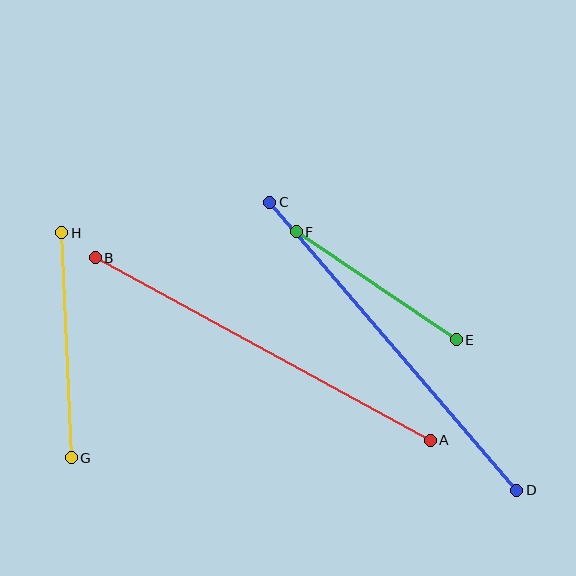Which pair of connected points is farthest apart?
Points A and B are farthest apart.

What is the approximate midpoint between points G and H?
The midpoint is at approximately (67, 345) pixels.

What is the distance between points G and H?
The distance is approximately 225 pixels.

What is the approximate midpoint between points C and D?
The midpoint is at approximately (393, 346) pixels.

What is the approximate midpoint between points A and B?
The midpoint is at approximately (263, 349) pixels.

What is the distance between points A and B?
The distance is approximately 381 pixels.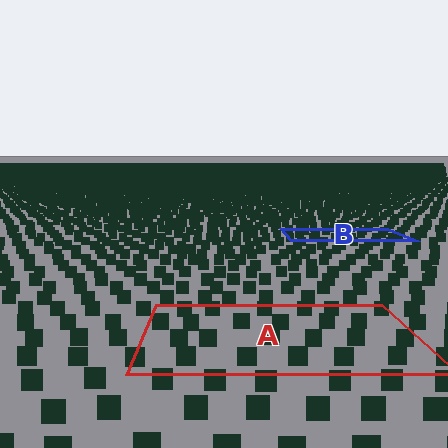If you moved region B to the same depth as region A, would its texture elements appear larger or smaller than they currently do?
They would appear larger. At a closer depth, the same texture elements are projected at a bigger on-screen size.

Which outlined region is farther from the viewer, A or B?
Region B is farther from the viewer — the texture elements inside it appear smaller and more densely packed.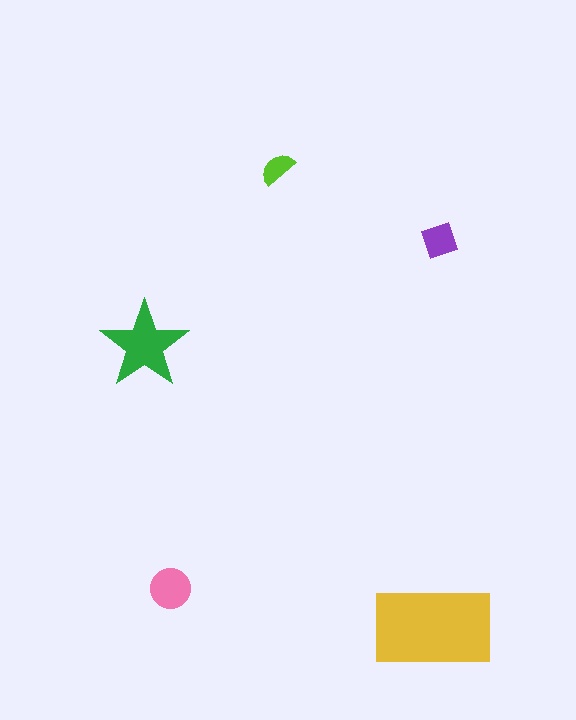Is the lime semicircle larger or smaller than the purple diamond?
Smaller.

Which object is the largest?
The yellow rectangle.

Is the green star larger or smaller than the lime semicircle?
Larger.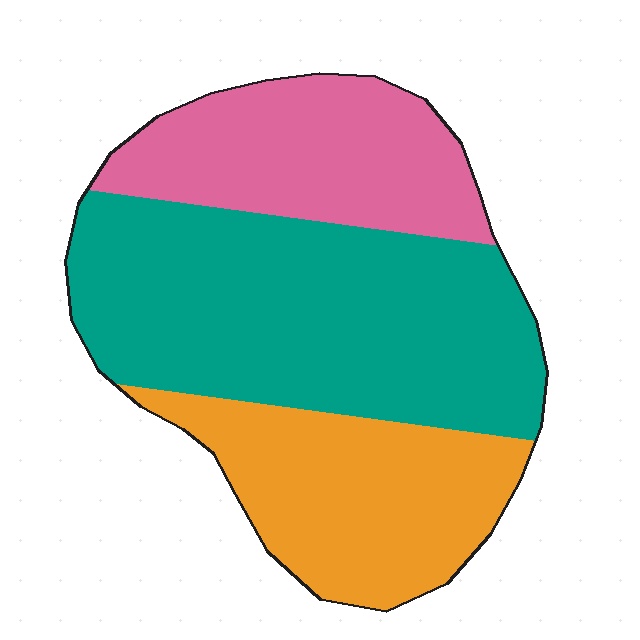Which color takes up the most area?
Teal, at roughly 50%.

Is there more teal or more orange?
Teal.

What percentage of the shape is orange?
Orange takes up between a quarter and a half of the shape.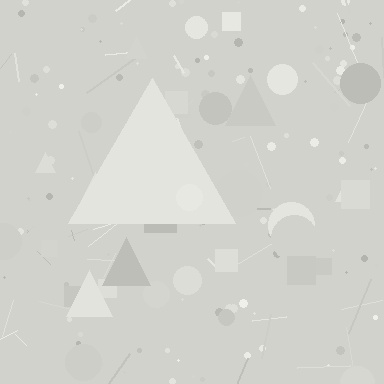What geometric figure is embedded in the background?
A triangle is embedded in the background.